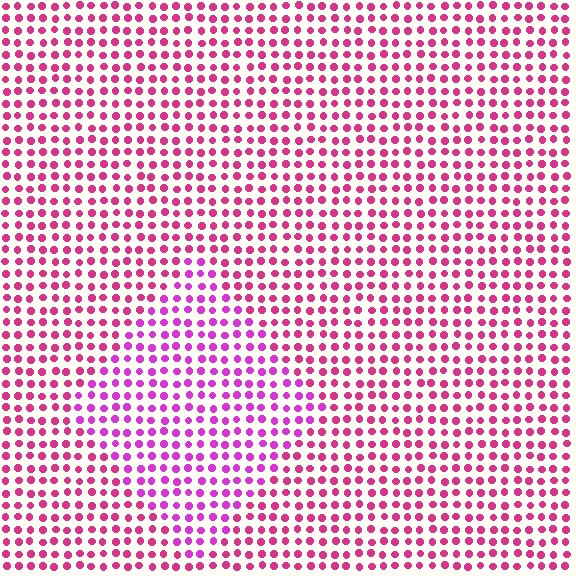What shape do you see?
I see a diamond.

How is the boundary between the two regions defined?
The boundary is defined purely by a slight shift in hue (about 28 degrees). Spacing, size, and orientation are identical on both sides.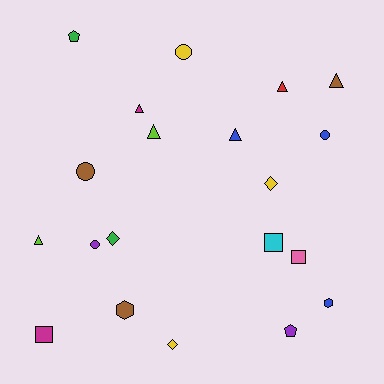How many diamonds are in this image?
There are 3 diamonds.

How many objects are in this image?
There are 20 objects.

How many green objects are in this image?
There are 2 green objects.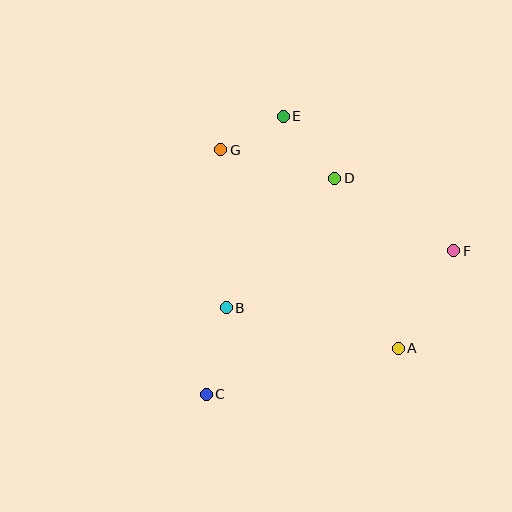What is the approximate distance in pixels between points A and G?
The distance between A and G is approximately 266 pixels.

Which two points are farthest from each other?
Points C and E are farthest from each other.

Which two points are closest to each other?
Points E and G are closest to each other.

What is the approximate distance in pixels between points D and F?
The distance between D and F is approximately 139 pixels.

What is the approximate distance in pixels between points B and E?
The distance between B and E is approximately 200 pixels.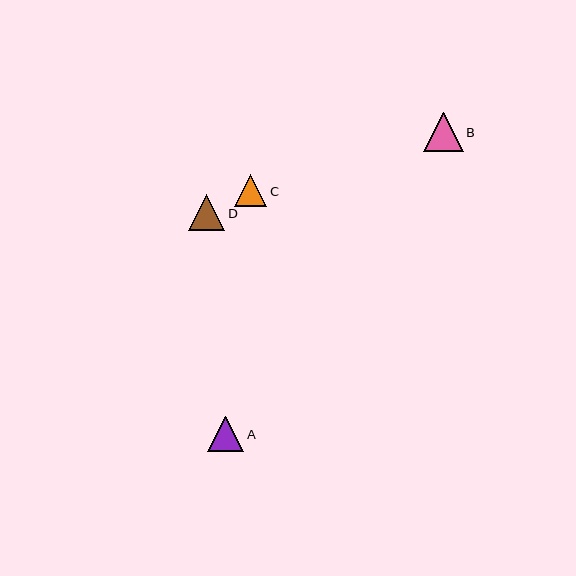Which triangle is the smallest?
Triangle C is the smallest with a size of approximately 32 pixels.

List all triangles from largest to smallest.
From largest to smallest: B, D, A, C.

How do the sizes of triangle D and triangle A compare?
Triangle D and triangle A are approximately the same size.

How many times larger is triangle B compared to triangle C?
Triangle B is approximately 1.2 times the size of triangle C.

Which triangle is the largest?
Triangle B is the largest with a size of approximately 40 pixels.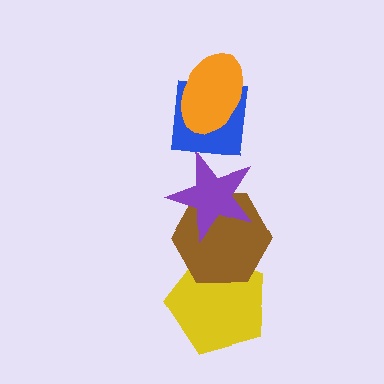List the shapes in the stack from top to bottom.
From top to bottom: the orange ellipse, the blue square, the purple star, the brown hexagon, the yellow pentagon.